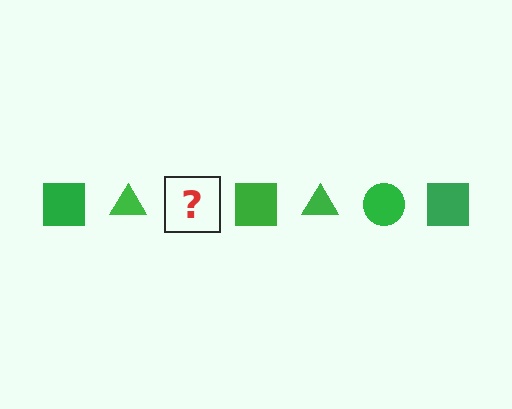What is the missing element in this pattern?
The missing element is a green circle.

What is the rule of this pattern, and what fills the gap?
The rule is that the pattern cycles through square, triangle, circle shapes in green. The gap should be filled with a green circle.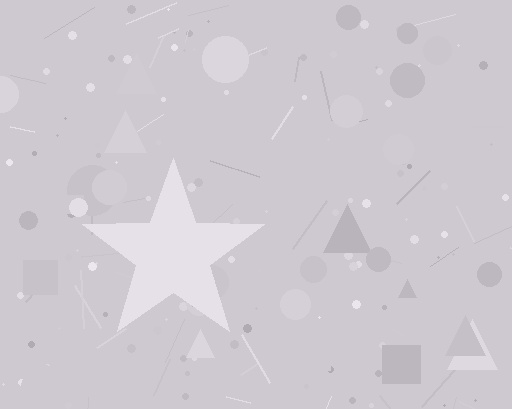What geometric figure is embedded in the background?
A star is embedded in the background.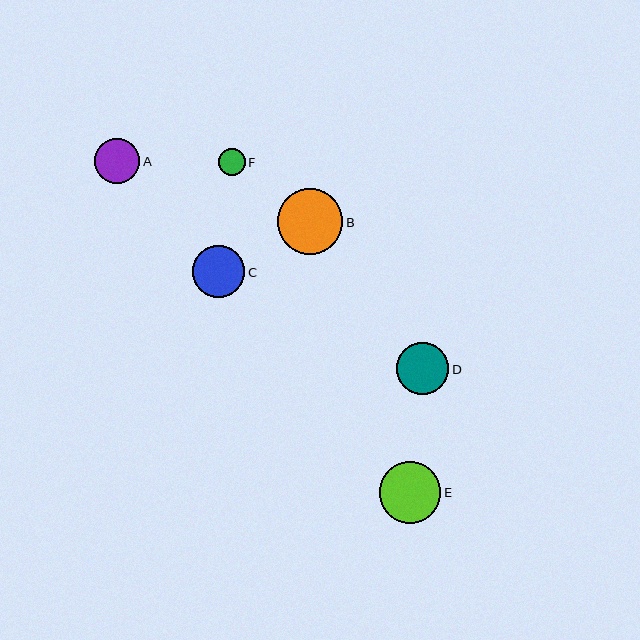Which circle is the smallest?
Circle F is the smallest with a size of approximately 27 pixels.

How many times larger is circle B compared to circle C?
Circle B is approximately 1.3 times the size of circle C.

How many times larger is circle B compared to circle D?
Circle B is approximately 1.3 times the size of circle D.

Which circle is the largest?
Circle B is the largest with a size of approximately 65 pixels.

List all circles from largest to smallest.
From largest to smallest: B, E, C, D, A, F.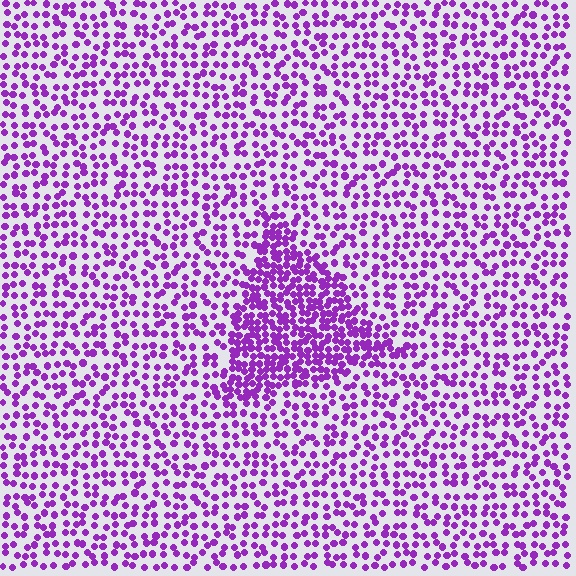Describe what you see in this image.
The image contains small purple elements arranged at two different densities. A triangle-shaped region is visible where the elements are more densely packed than the surrounding area.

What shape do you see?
I see a triangle.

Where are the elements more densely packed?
The elements are more densely packed inside the triangle boundary.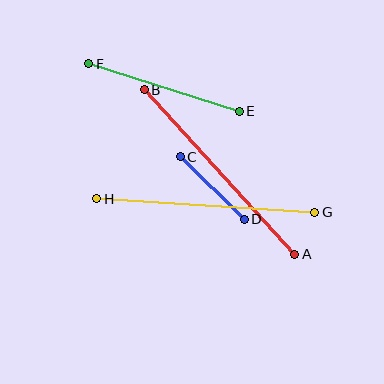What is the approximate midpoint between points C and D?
The midpoint is at approximately (212, 188) pixels.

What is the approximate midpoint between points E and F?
The midpoint is at approximately (164, 88) pixels.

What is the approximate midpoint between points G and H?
The midpoint is at approximately (206, 205) pixels.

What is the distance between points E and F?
The distance is approximately 158 pixels.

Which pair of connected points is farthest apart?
Points A and B are farthest apart.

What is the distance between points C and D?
The distance is approximately 89 pixels.